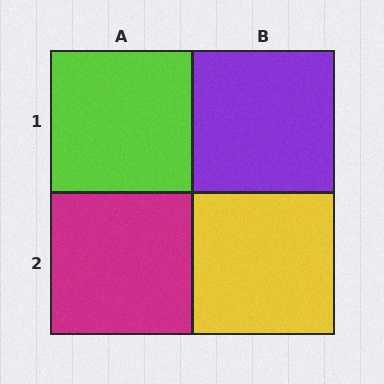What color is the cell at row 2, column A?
Magenta.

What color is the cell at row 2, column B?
Yellow.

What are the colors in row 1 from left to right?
Lime, purple.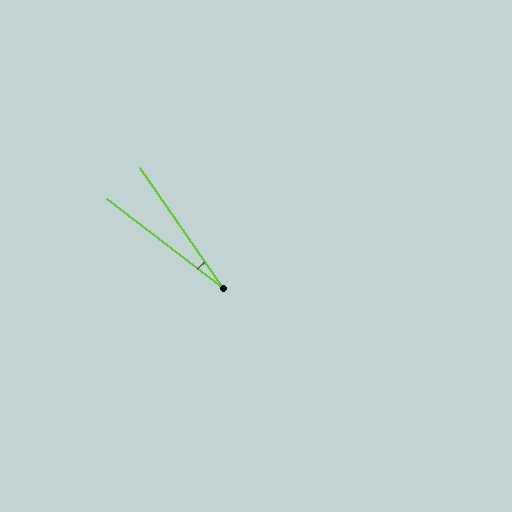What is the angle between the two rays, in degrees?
Approximately 18 degrees.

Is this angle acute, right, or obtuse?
It is acute.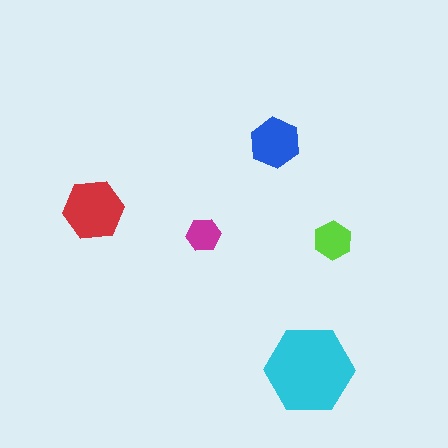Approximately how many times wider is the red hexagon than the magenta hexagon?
About 2 times wider.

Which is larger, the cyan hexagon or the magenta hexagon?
The cyan one.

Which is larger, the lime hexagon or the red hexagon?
The red one.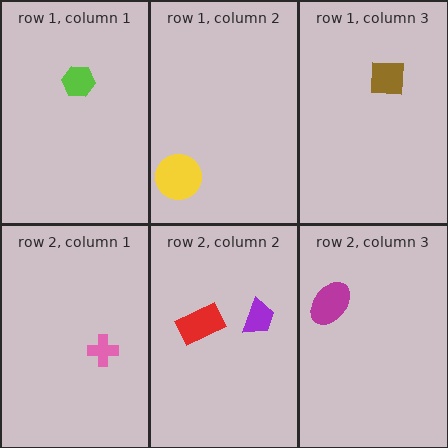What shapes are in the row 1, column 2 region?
The yellow circle.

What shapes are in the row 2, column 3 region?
The magenta ellipse.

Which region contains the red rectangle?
The row 2, column 2 region.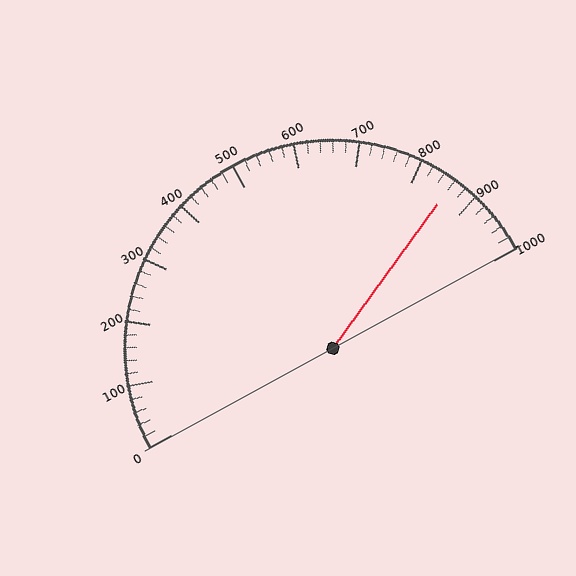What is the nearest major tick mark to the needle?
The nearest major tick mark is 900.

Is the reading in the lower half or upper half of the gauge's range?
The reading is in the upper half of the range (0 to 1000).